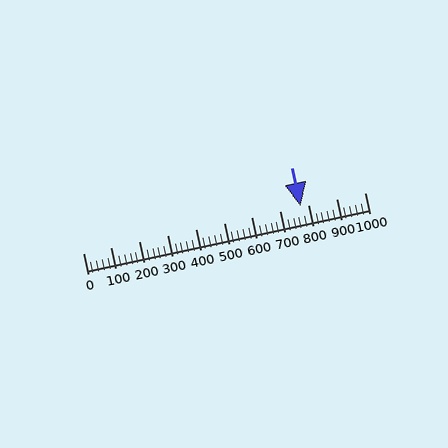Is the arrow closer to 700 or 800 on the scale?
The arrow is closer to 800.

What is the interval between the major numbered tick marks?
The major tick marks are spaced 100 units apart.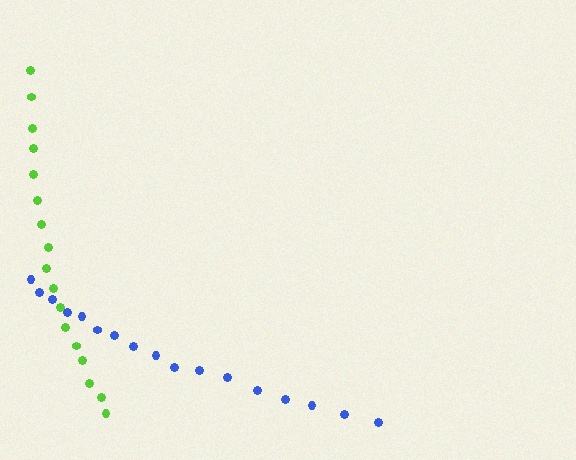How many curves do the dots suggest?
There are 2 distinct paths.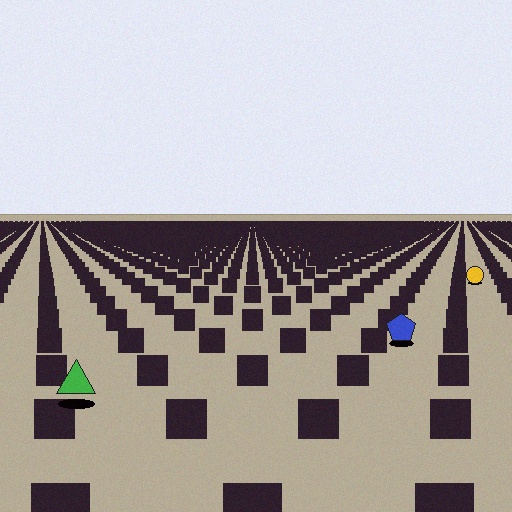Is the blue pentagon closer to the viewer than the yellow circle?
Yes. The blue pentagon is closer — you can tell from the texture gradient: the ground texture is coarser near it.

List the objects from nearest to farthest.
From nearest to farthest: the green triangle, the blue pentagon, the yellow circle.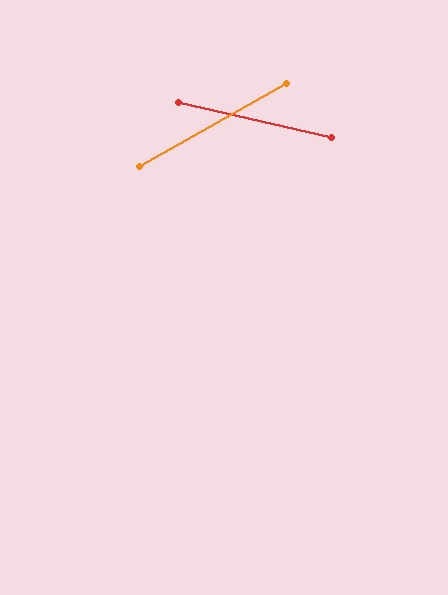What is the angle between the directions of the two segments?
Approximately 42 degrees.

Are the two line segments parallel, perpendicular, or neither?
Neither parallel nor perpendicular — they differ by about 42°.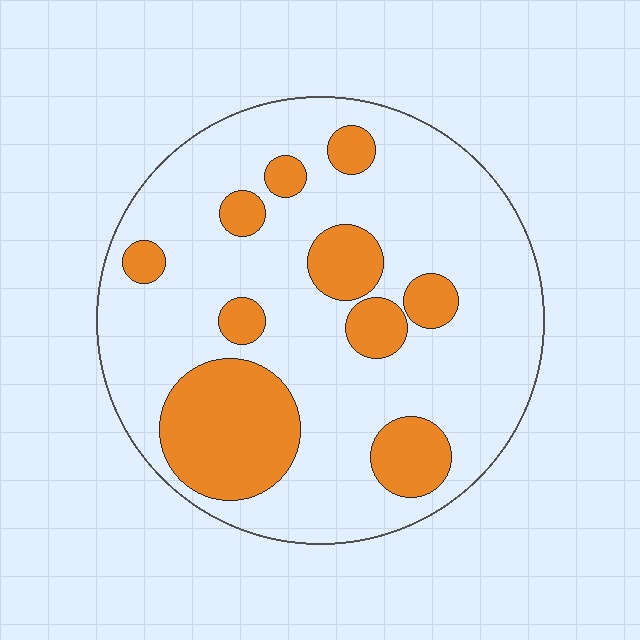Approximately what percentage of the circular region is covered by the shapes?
Approximately 25%.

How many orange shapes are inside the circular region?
10.